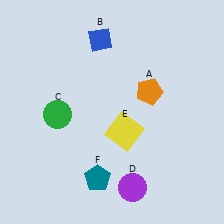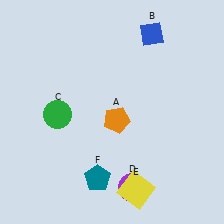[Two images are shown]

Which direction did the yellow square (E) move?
The yellow square (E) moved down.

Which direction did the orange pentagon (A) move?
The orange pentagon (A) moved left.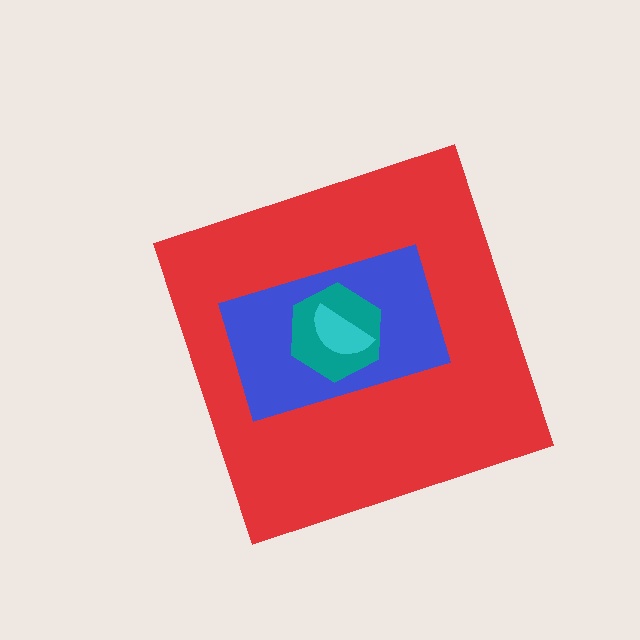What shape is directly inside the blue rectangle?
The teal hexagon.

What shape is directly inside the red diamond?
The blue rectangle.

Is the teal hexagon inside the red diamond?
Yes.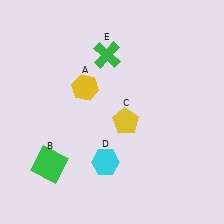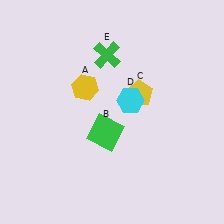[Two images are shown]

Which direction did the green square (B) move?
The green square (B) moved right.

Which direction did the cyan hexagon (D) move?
The cyan hexagon (D) moved up.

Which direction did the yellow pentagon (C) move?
The yellow pentagon (C) moved up.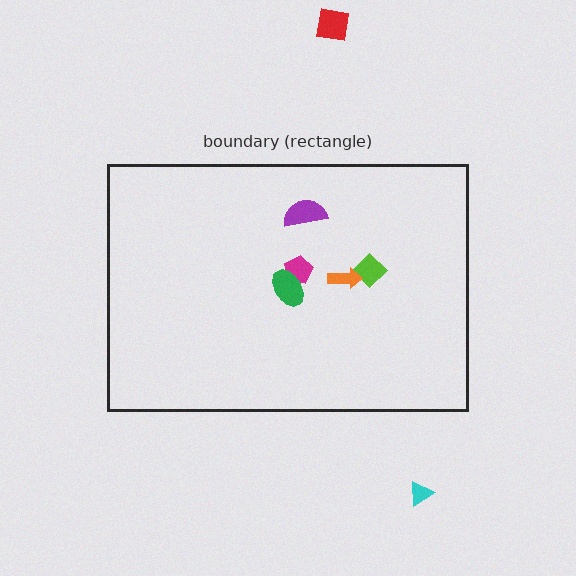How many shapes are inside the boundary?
5 inside, 2 outside.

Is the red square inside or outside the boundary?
Outside.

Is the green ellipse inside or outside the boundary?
Inside.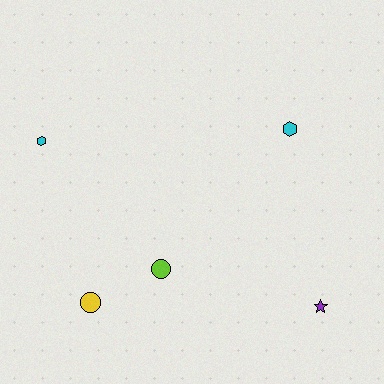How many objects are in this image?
There are 5 objects.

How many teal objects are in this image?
There are no teal objects.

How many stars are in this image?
There is 1 star.